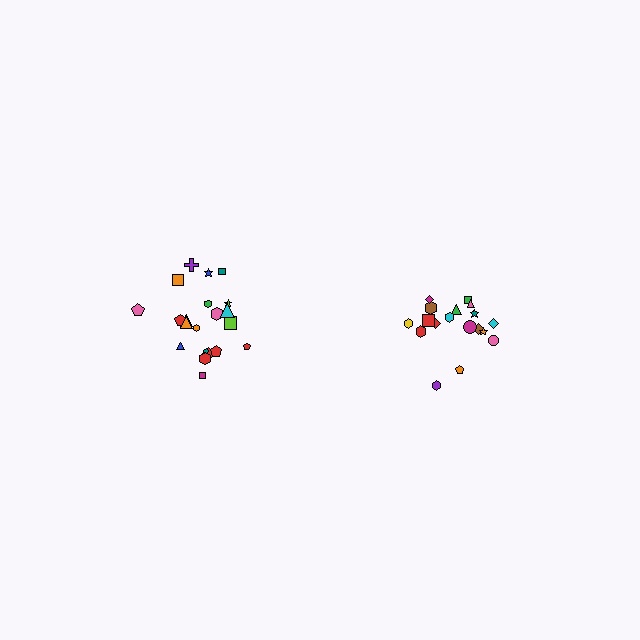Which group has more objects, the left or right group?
The left group.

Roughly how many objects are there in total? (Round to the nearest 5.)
Roughly 40 objects in total.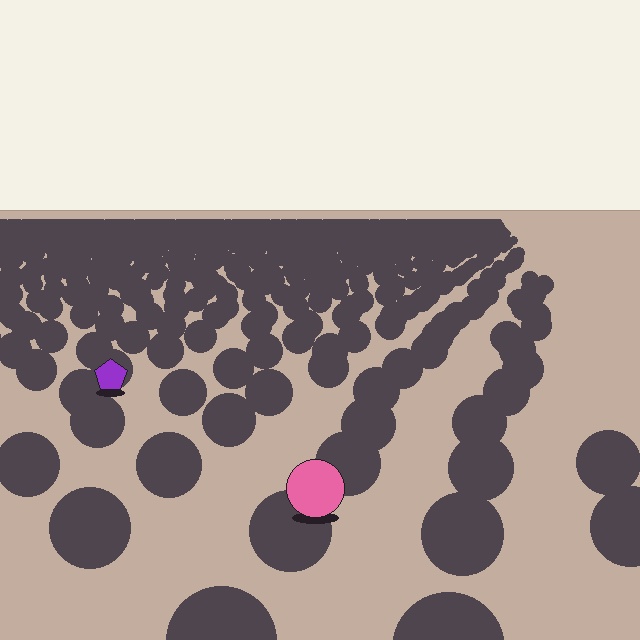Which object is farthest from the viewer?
The purple pentagon is farthest from the viewer. It appears smaller and the ground texture around it is denser.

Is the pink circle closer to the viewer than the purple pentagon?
Yes. The pink circle is closer — you can tell from the texture gradient: the ground texture is coarser near it.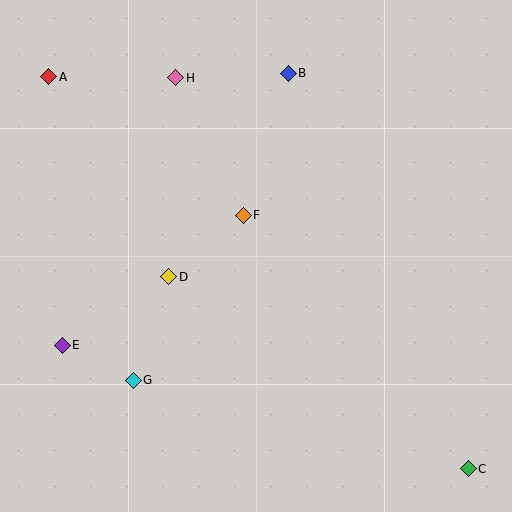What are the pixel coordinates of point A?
Point A is at (49, 77).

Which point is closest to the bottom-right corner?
Point C is closest to the bottom-right corner.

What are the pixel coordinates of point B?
Point B is at (288, 73).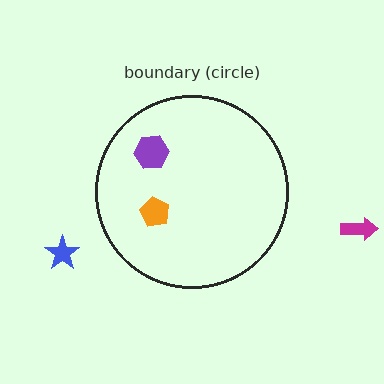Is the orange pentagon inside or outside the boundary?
Inside.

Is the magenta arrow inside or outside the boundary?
Outside.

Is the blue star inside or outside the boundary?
Outside.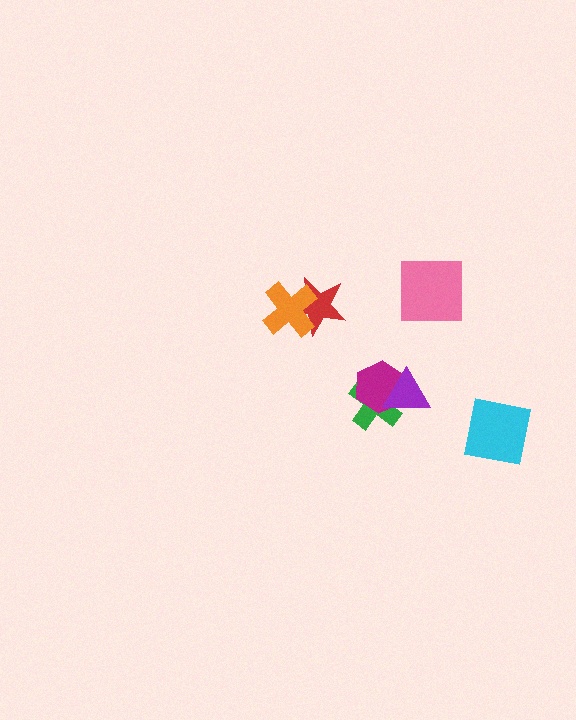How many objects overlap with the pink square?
0 objects overlap with the pink square.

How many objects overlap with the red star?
1 object overlaps with the red star.